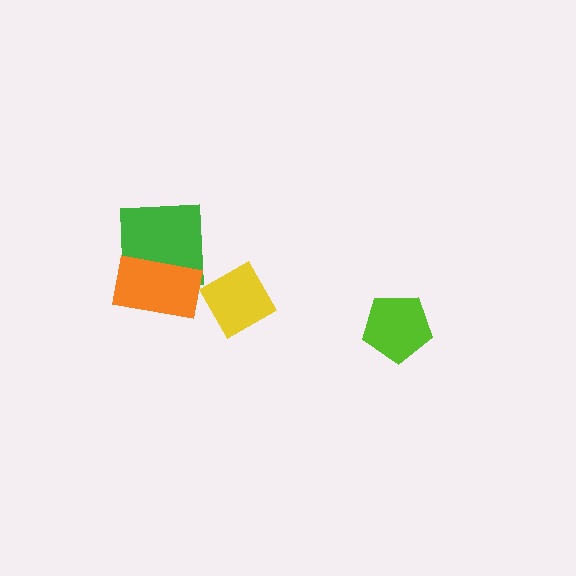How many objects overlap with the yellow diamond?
0 objects overlap with the yellow diamond.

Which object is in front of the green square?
The orange rectangle is in front of the green square.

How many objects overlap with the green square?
1 object overlaps with the green square.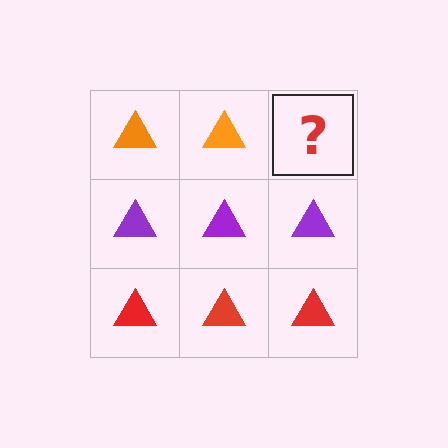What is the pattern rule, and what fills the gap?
The rule is that each row has a consistent color. The gap should be filled with an orange triangle.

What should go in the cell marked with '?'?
The missing cell should contain an orange triangle.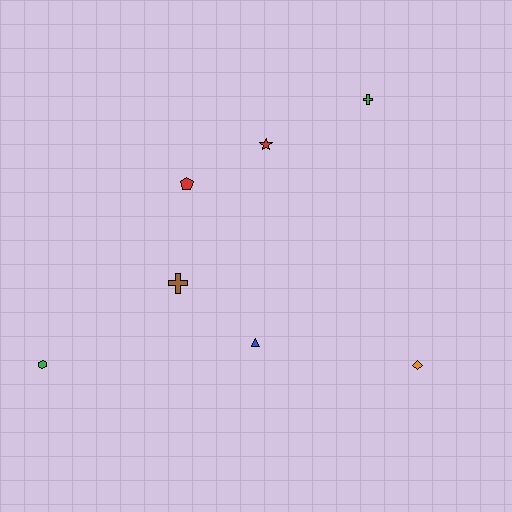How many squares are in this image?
There are no squares.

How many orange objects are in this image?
There is 1 orange object.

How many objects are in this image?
There are 7 objects.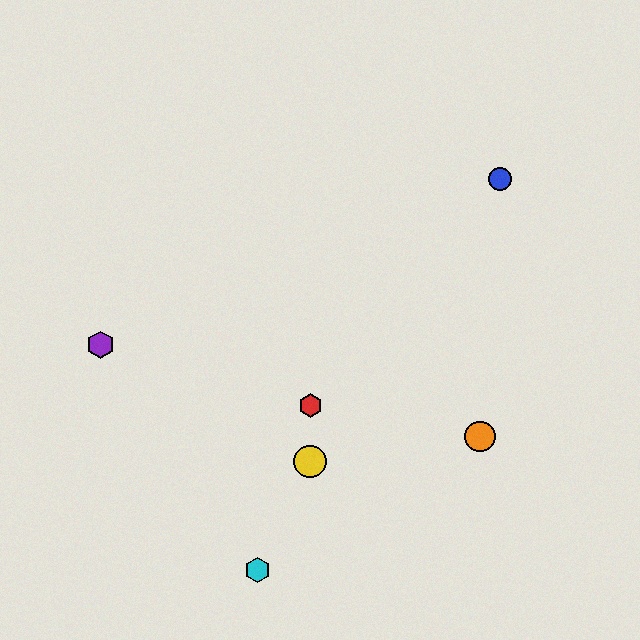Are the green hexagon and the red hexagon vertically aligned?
Yes, both are at x≈310.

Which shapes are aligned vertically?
The red hexagon, the green hexagon, the yellow circle are aligned vertically.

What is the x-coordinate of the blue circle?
The blue circle is at x≈500.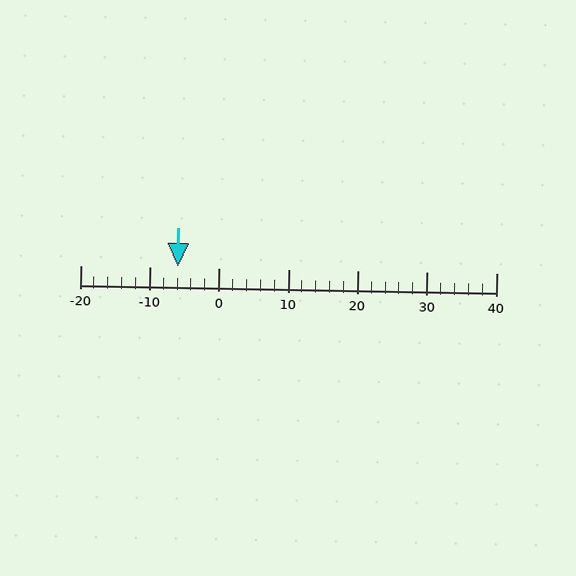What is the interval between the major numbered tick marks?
The major tick marks are spaced 10 units apart.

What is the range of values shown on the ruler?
The ruler shows values from -20 to 40.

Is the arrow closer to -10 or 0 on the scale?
The arrow is closer to -10.